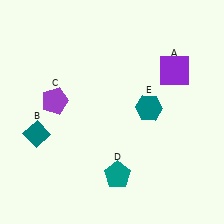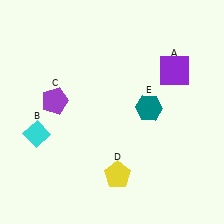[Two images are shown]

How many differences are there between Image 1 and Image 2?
There are 2 differences between the two images.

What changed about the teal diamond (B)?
In Image 1, B is teal. In Image 2, it changed to cyan.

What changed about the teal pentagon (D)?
In Image 1, D is teal. In Image 2, it changed to yellow.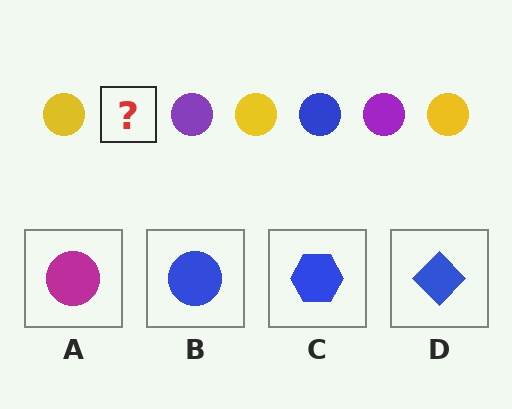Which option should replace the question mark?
Option B.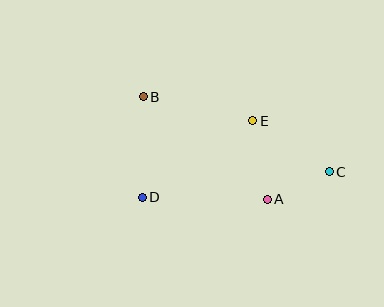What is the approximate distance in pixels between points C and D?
The distance between C and D is approximately 189 pixels.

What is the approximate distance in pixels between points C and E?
The distance between C and E is approximately 92 pixels.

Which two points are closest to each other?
Points A and C are closest to each other.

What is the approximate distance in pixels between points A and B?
The distance between A and B is approximately 161 pixels.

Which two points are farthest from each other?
Points B and C are farthest from each other.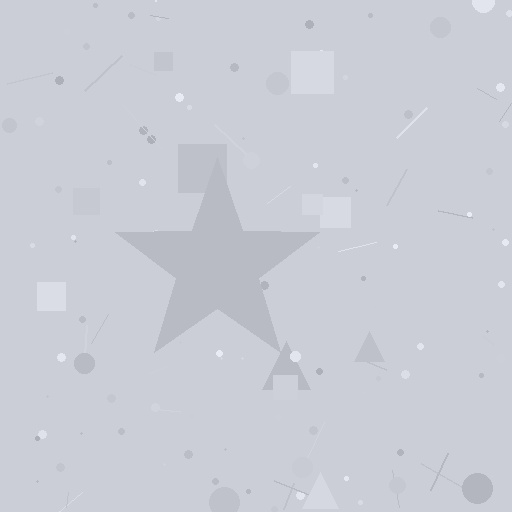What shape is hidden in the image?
A star is hidden in the image.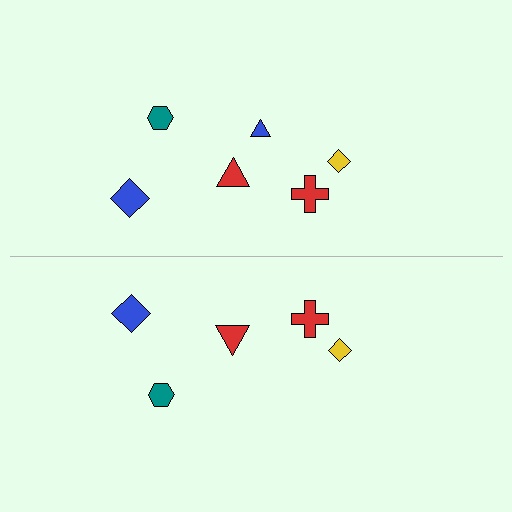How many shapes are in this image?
There are 11 shapes in this image.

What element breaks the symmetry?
A blue triangle is missing from the bottom side.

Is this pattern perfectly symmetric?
No, the pattern is not perfectly symmetric. A blue triangle is missing from the bottom side.